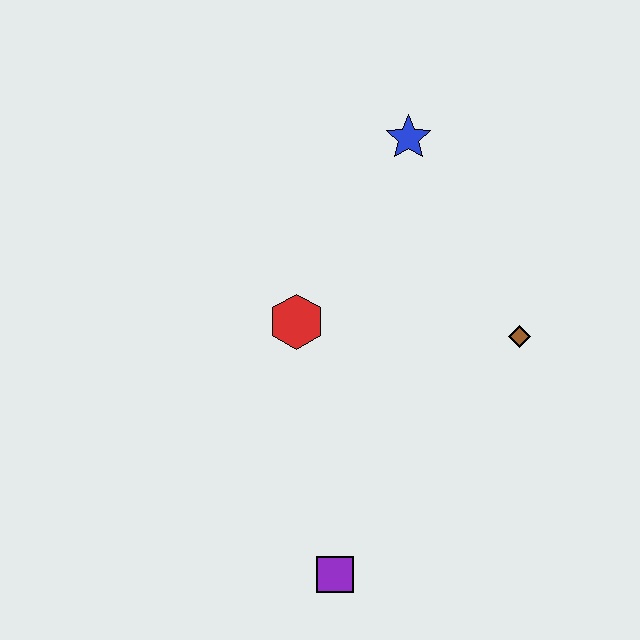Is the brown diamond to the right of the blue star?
Yes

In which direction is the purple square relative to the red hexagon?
The purple square is below the red hexagon.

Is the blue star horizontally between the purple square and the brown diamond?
Yes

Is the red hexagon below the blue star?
Yes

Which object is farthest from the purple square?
The blue star is farthest from the purple square.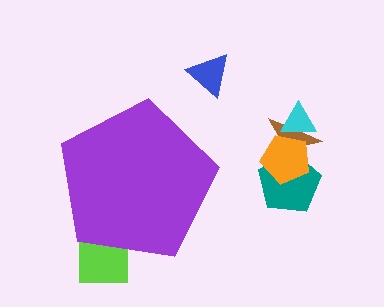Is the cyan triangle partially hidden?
No, the cyan triangle is fully visible.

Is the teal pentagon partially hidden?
No, the teal pentagon is fully visible.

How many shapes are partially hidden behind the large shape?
1 shape is partially hidden.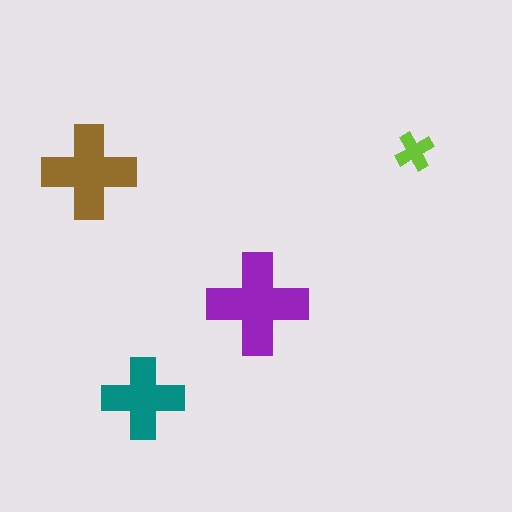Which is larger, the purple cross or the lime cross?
The purple one.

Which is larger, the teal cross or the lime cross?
The teal one.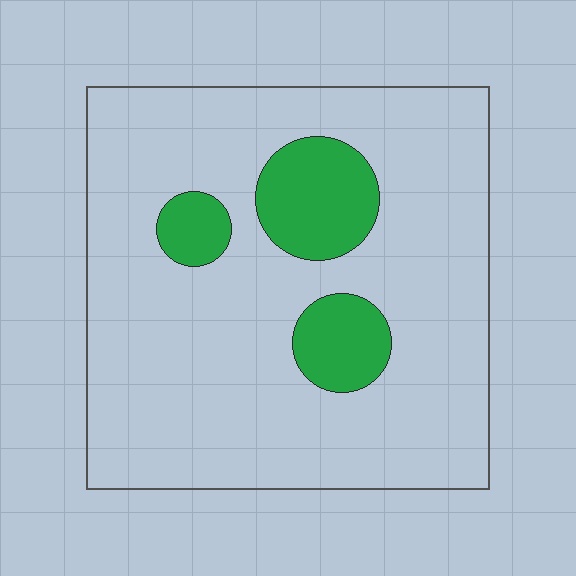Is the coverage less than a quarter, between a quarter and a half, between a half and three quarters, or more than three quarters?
Less than a quarter.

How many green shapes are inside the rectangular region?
3.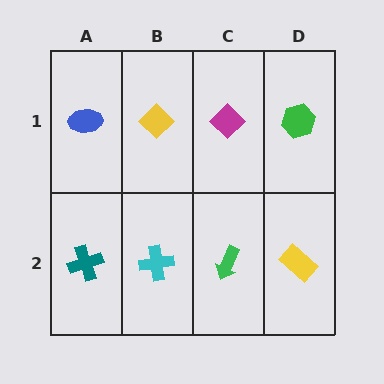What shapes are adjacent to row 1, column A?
A teal cross (row 2, column A), a yellow diamond (row 1, column B).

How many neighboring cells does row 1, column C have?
3.